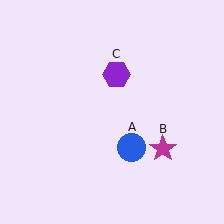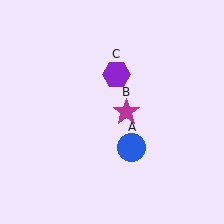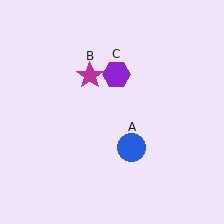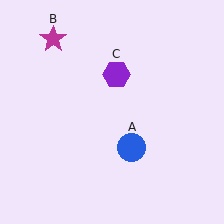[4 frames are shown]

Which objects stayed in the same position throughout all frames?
Blue circle (object A) and purple hexagon (object C) remained stationary.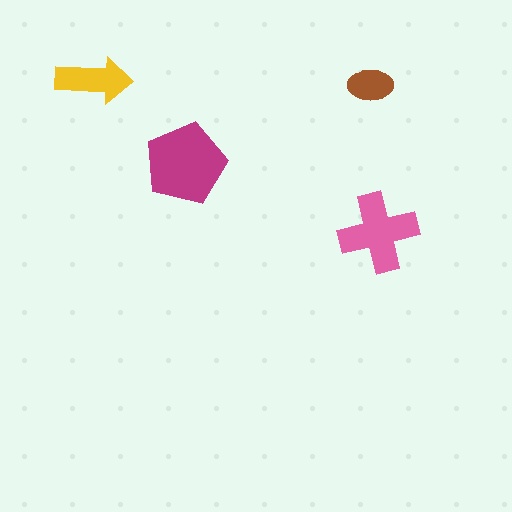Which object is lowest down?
The pink cross is bottommost.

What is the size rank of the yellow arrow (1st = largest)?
3rd.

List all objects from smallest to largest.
The brown ellipse, the yellow arrow, the pink cross, the magenta pentagon.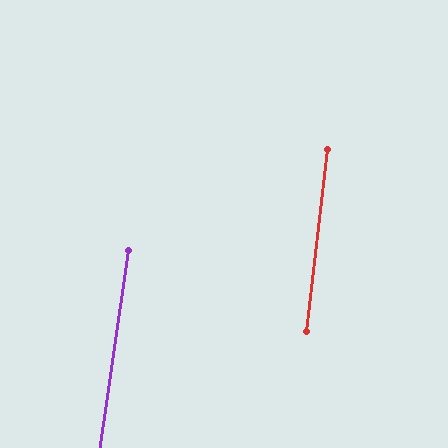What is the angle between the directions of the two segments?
Approximately 2 degrees.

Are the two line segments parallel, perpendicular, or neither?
Parallel — their directions differ by only 1.9°.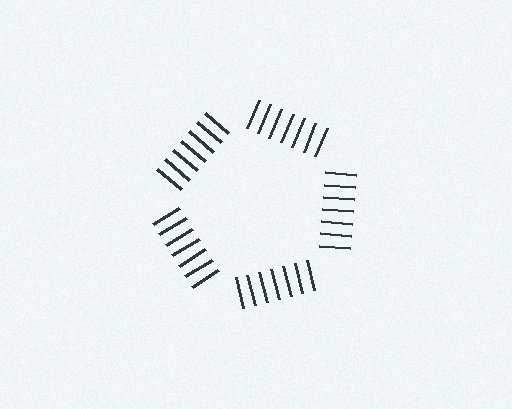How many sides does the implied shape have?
5 sides — the line-ends trace a pentagon.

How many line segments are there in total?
35 — 7 along each of the 5 edges.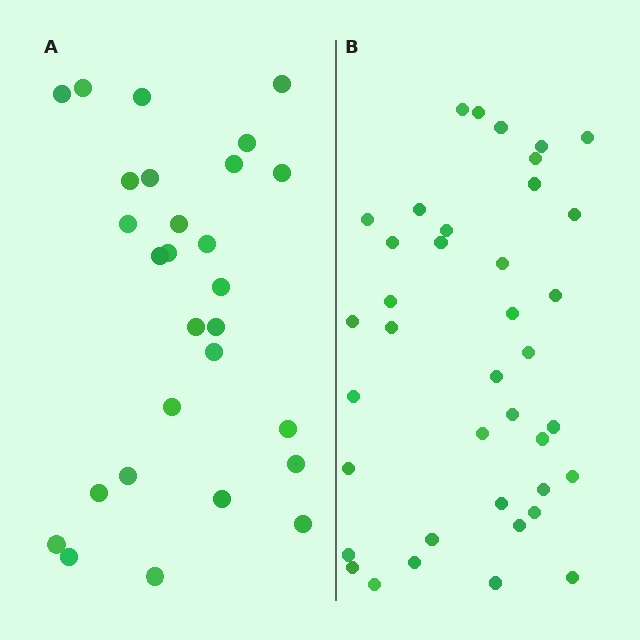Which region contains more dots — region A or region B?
Region B (the right region) has more dots.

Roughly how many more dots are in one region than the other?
Region B has roughly 12 or so more dots than region A.